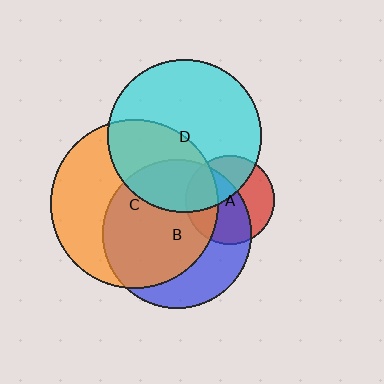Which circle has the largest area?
Circle C (orange).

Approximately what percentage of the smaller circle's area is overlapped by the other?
Approximately 65%.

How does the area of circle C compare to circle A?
Approximately 3.6 times.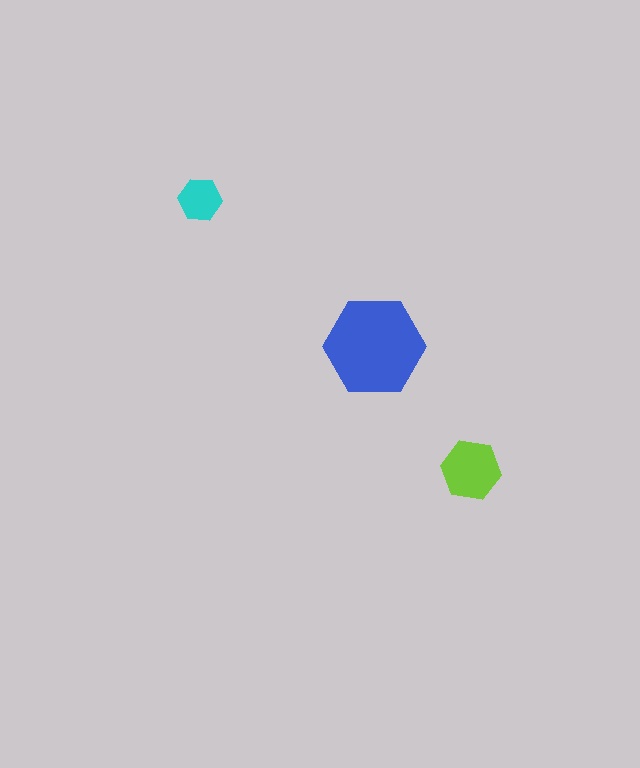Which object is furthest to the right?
The lime hexagon is rightmost.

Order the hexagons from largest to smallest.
the blue one, the lime one, the cyan one.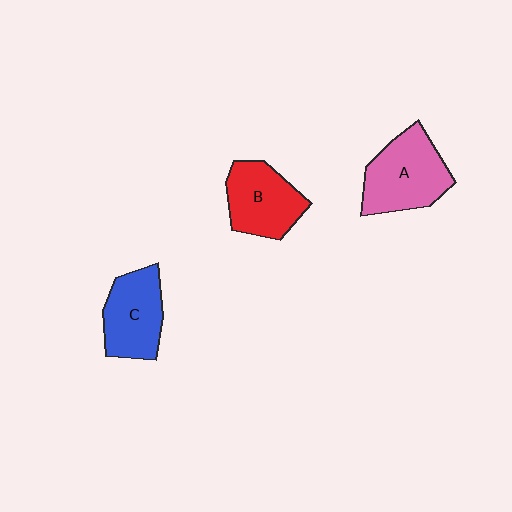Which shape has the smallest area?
Shape B (red).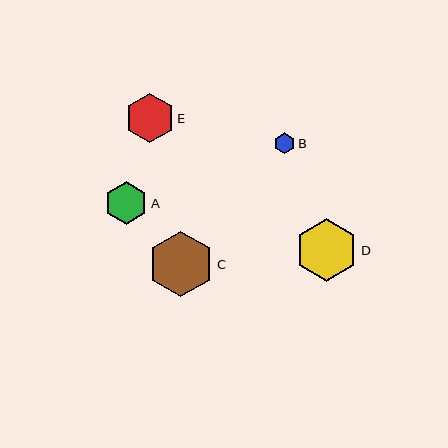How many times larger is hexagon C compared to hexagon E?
Hexagon C is approximately 1.3 times the size of hexagon E.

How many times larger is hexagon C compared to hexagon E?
Hexagon C is approximately 1.3 times the size of hexagon E.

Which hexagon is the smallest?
Hexagon B is the smallest with a size of approximately 21 pixels.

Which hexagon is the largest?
Hexagon C is the largest with a size of approximately 66 pixels.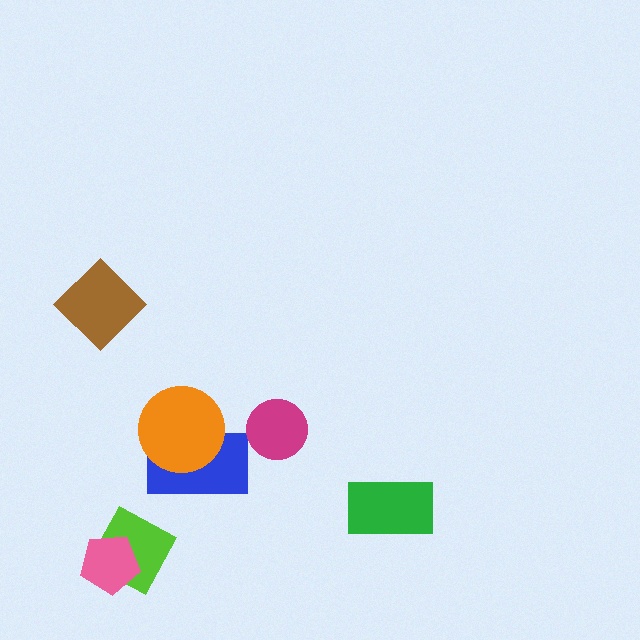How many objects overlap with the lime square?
1 object overlaps with the lime square.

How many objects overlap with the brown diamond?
0 objects overlap with the brown diamond.